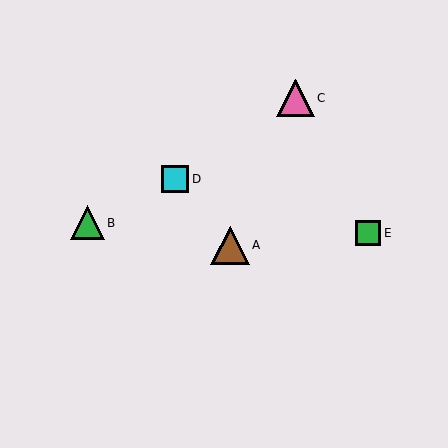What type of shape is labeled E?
Shape E is a green square.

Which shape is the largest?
The brown triangle (labeled A) is the largest.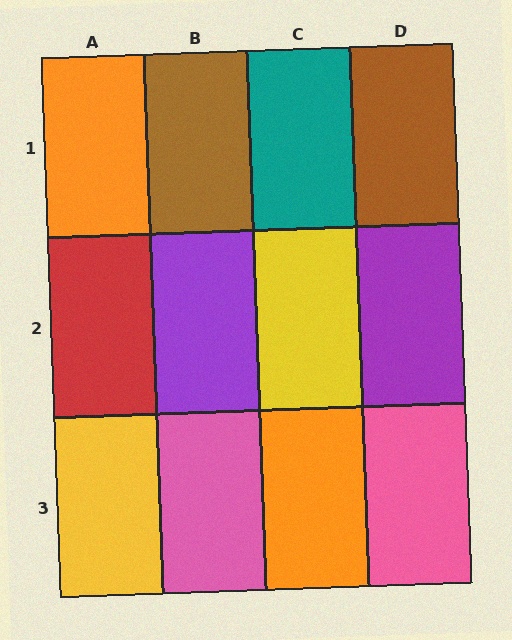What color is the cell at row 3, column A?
Yellow.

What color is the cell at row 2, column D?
Purple.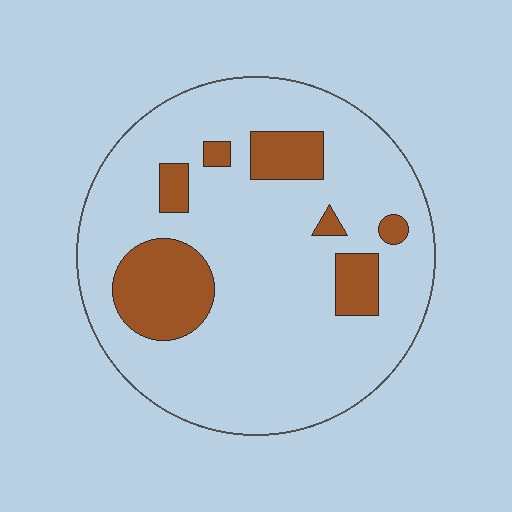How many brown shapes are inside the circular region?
7.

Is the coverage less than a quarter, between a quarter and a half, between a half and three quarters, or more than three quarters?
Less than a quarter.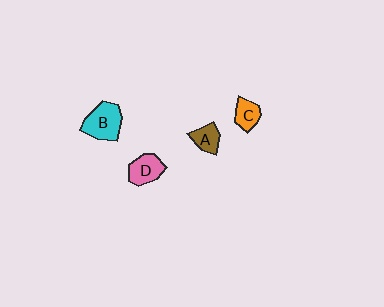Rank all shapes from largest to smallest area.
From largest to smallest: B (cyan), D (pink), C (orange), A (brown).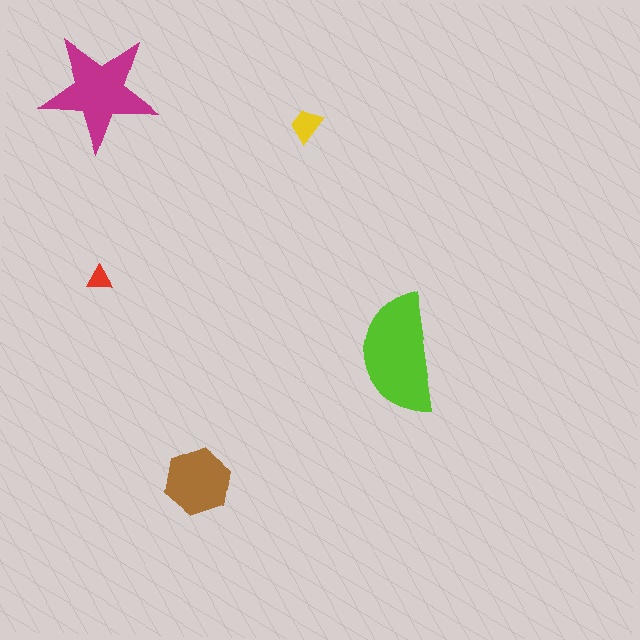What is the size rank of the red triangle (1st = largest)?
5th.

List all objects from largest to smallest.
The lime semicircle, the magenta star, the brown hexagon, the yellow trapezoid, the red triangle.